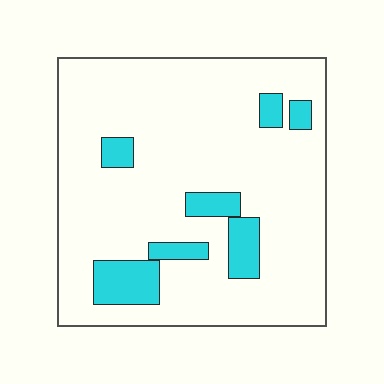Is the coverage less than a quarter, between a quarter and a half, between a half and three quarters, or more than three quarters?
Less than a quarter.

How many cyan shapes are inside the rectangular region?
7.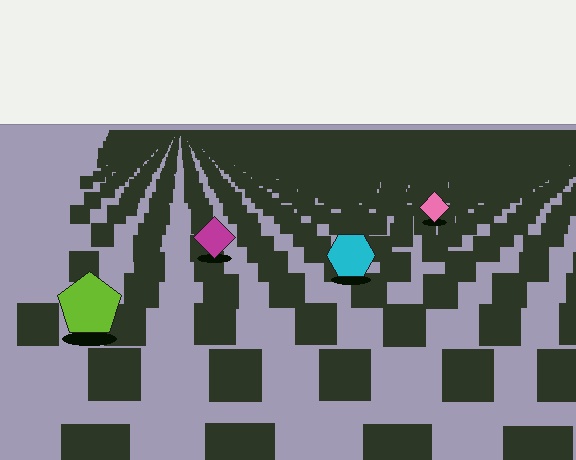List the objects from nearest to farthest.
From nearest to farthest: the lime pentagon, the cyan hexagon, the magenta diamond, the pink diamond.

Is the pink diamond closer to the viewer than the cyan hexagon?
No. The cyan hexagon is closer — you can tell from the texture gradient: the ground texture is coarser near it.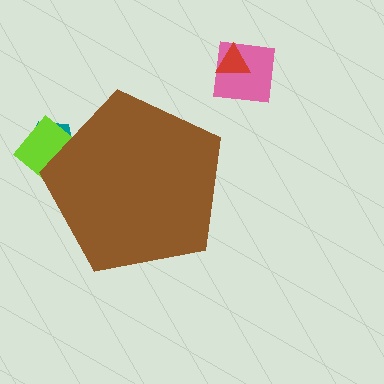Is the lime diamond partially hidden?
Yes, the lime diamond is partially hidden behind the brown pentagon.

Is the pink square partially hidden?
No, the pink square is fully visible.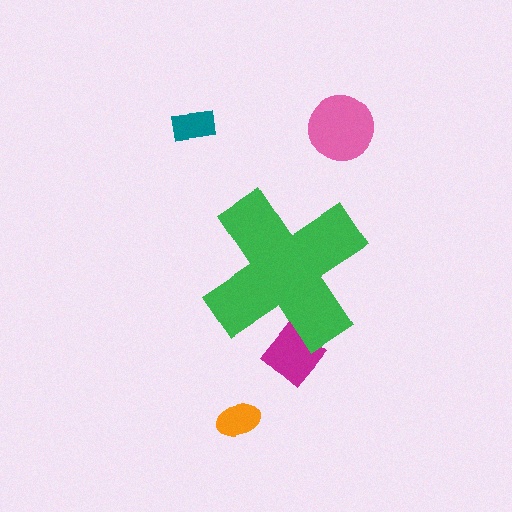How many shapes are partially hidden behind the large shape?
1 shape is partially hidden.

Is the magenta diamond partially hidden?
Yes, the magenta diamond is partially hidden behind the green cross.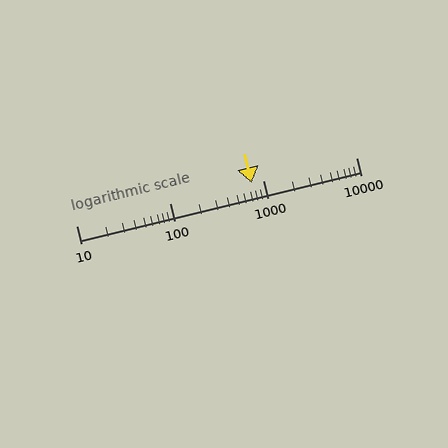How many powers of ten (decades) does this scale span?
The scale spans 3 decades, from 10 to 10000.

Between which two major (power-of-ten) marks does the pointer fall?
The pointer is between 100 and 1000.